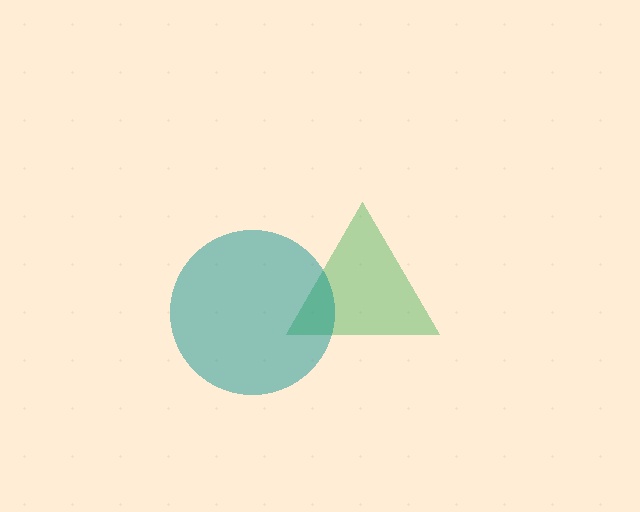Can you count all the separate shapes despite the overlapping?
Yes, there are 2 separate shapes.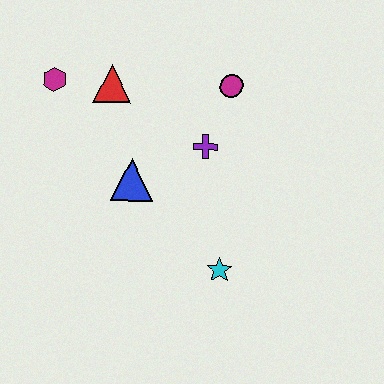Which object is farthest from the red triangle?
The cyan star is farthest from the red triangle.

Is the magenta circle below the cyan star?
No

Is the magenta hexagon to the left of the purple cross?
Yes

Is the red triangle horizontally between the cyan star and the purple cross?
No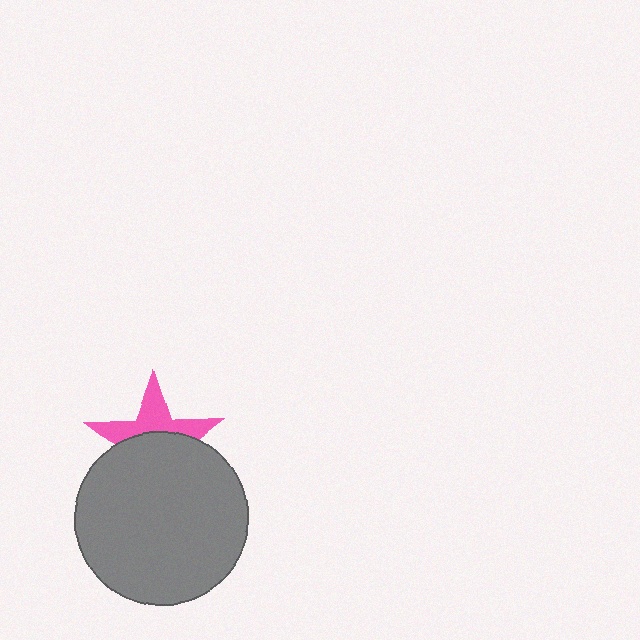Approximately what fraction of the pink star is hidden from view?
Roughly 58% of the pink star is hidden behind the gray circle.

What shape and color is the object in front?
The object in front is a gray circle.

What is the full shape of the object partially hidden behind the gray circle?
The partially hidden object is a pink star.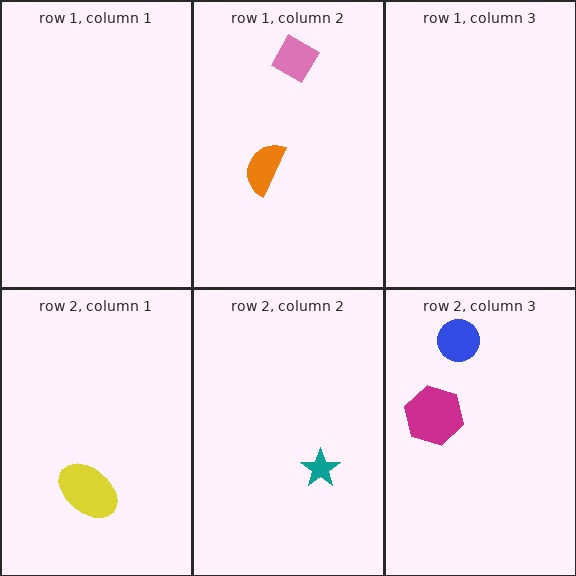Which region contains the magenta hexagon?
The row 2, column 3 region.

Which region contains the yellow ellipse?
The row 2, column 1 region.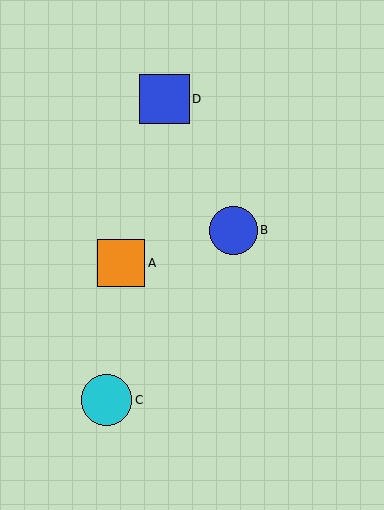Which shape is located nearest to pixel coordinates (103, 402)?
The cyan circle (labeled C) at (107, 400) is nearest to that location.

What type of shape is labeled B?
Shape B is a blue circle.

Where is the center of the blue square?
The center of the blue square is at (164, 99).